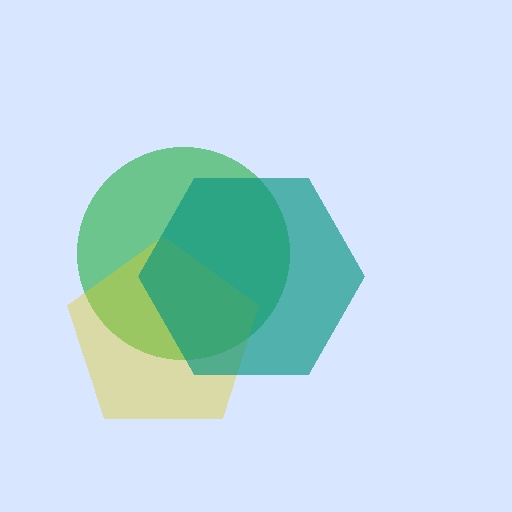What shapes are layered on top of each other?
The layered shapes are: a green circle, a yellow pentagon, a teal hexagon.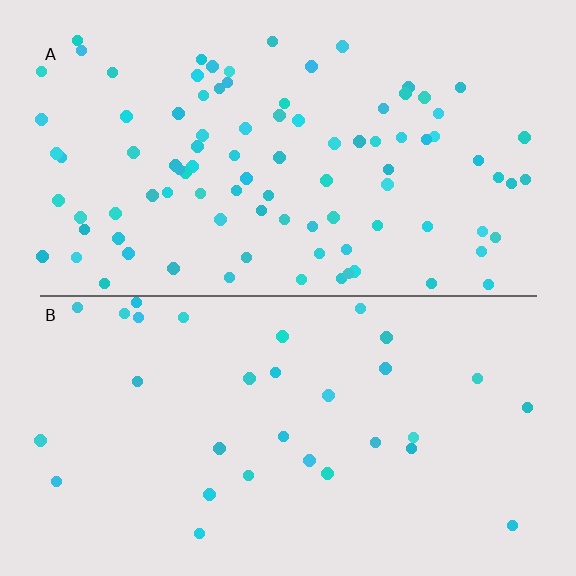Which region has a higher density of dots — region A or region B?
A (the top).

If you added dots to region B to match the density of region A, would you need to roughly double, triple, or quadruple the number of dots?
Approximately triple.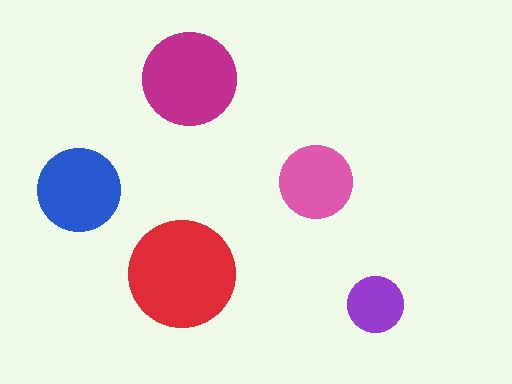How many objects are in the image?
There are 5 objects in the image.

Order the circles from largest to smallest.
the red one, the magenta one, the blue one, the pink one, the purple one.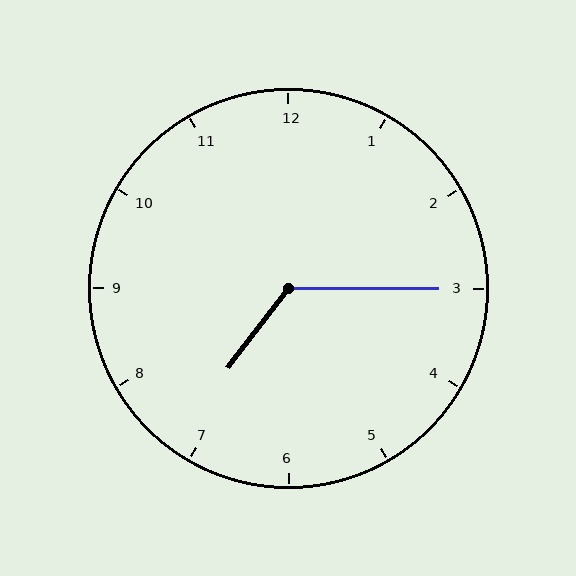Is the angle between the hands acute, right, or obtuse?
It is obtuse.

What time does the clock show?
7:15.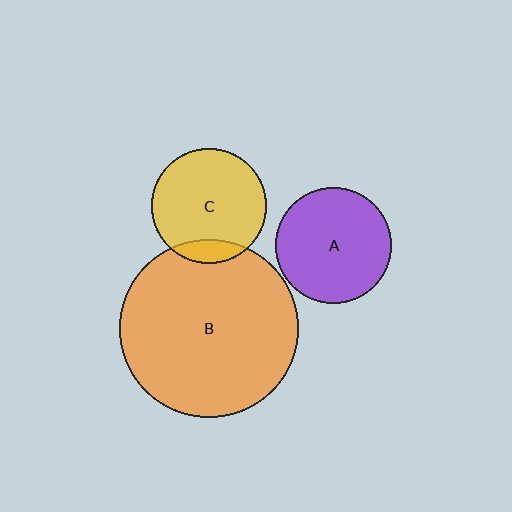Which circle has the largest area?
Circle B (orange).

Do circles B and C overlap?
Yes.